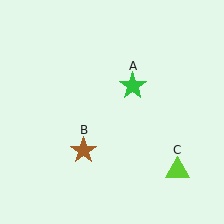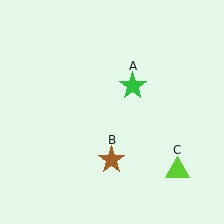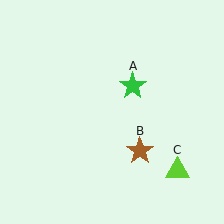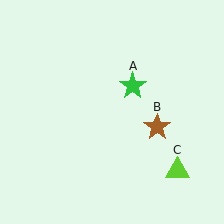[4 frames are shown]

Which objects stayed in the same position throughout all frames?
Green star (object A) and lime triangle (object C) remained stationary.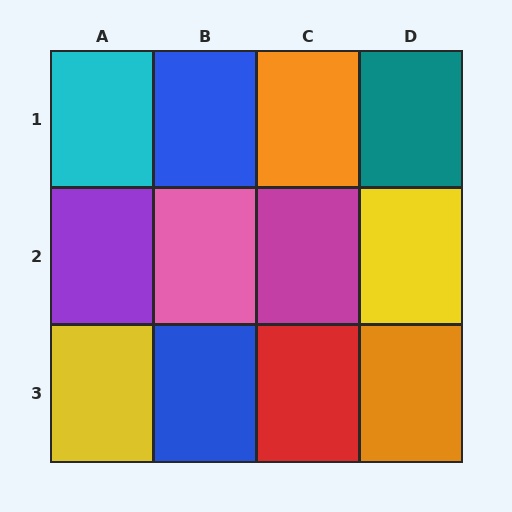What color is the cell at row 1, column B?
Blue.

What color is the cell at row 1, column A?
Cyan.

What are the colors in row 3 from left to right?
Yellow, blue, red, orange.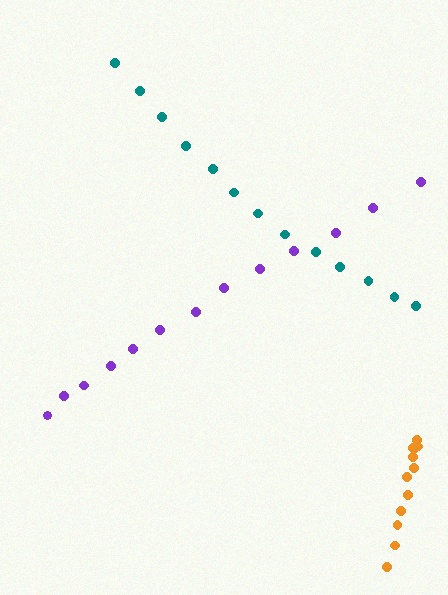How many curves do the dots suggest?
There are 3 distinct paths.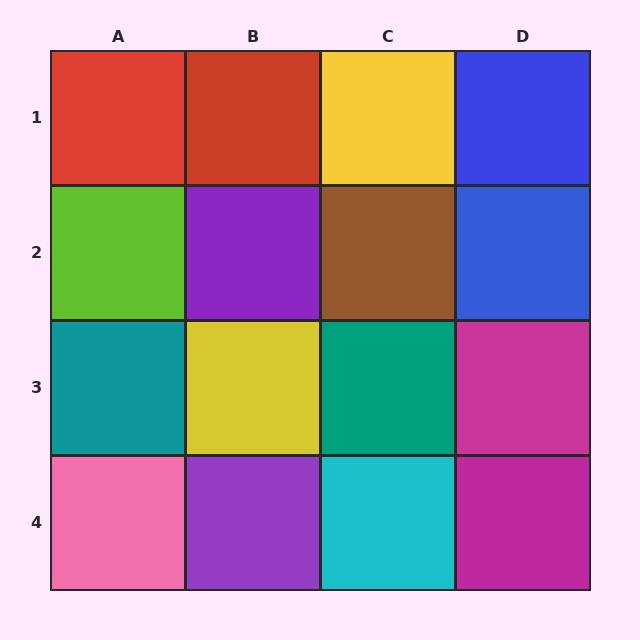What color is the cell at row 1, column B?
Red.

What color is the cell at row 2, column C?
Brown.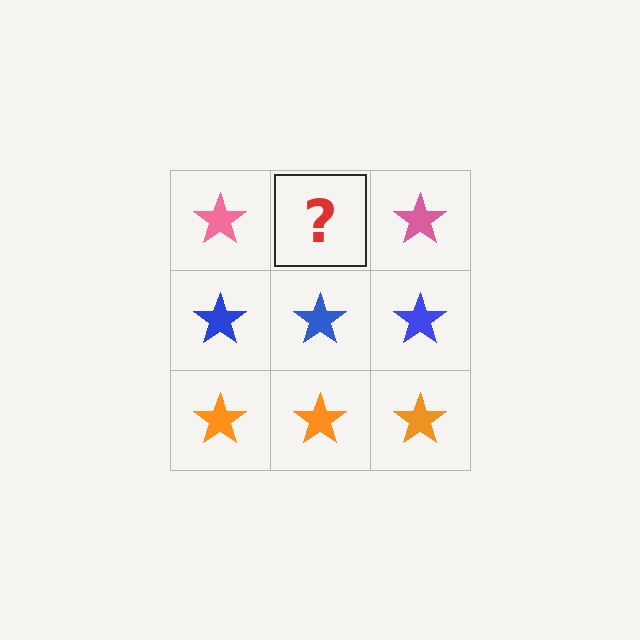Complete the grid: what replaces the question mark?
The question mark should be replaced with a pink star.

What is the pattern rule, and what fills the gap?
The rule is that each row has a consistent color. The gap should be filled with a pink star.